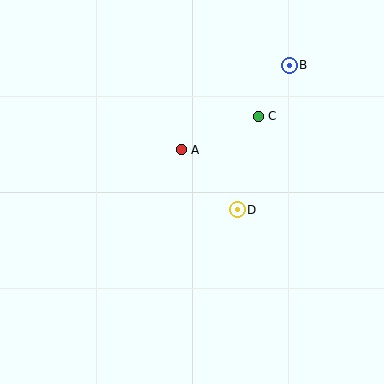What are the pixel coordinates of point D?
Point D is at (237, 210).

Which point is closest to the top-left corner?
Point A is closest to the top-left corner.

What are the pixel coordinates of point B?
Point B is at (289, 65).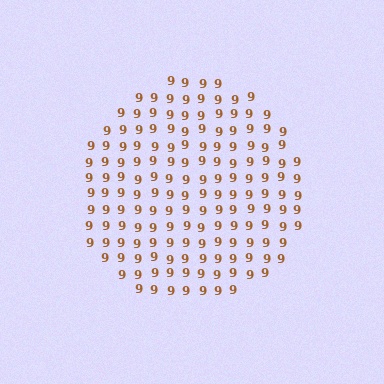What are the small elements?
The small elements are digit 9's.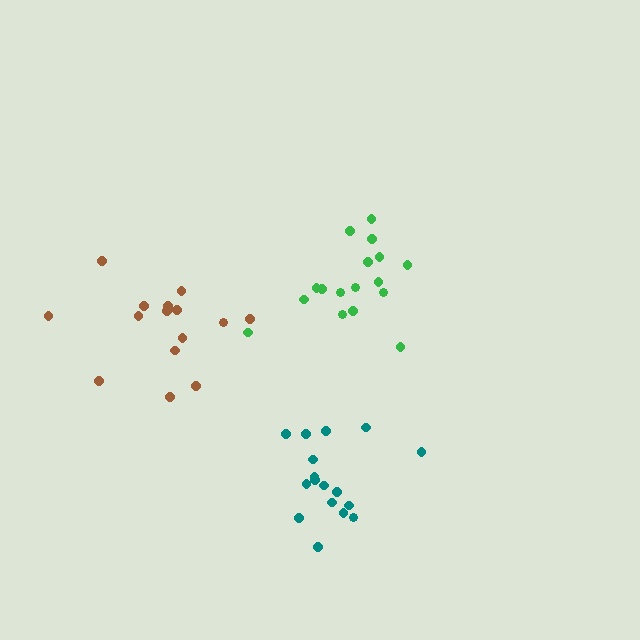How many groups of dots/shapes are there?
There are 3 groups.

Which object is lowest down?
The teal cluster is bottommost.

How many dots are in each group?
Group 1: 17 dots, Group 2: 15 dots, Group 3: 17 dots (49 total).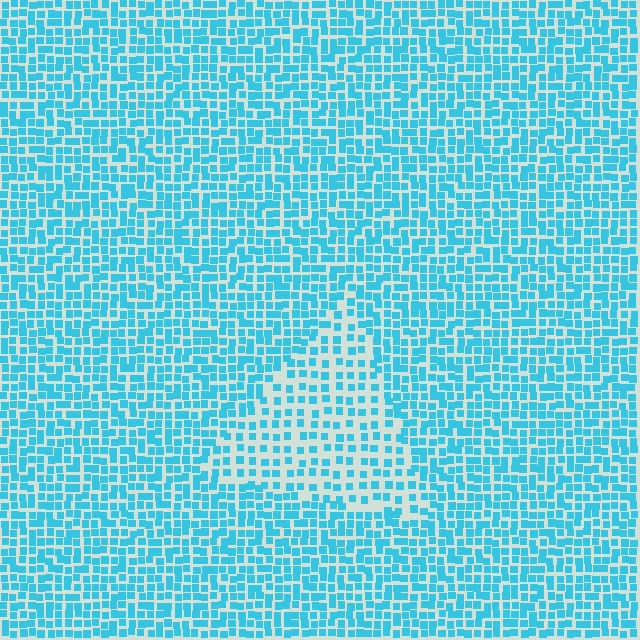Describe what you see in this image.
The image contains small cyan elements arranged at two different densities. A triangle-shaped region is visible where the elements are less densely packed than the surrounding area.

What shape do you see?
I see a triangle.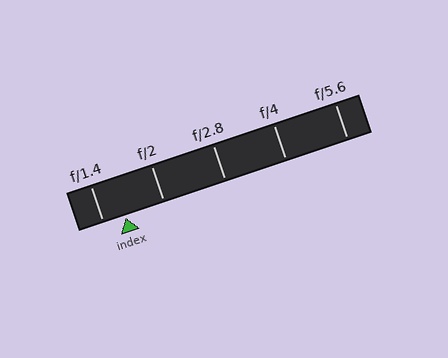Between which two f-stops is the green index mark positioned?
The index mark is between f/1.4 and f/2.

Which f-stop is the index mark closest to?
The index mark is closest to f/1.4.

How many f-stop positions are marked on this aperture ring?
There are 5 f-stop positions marked.